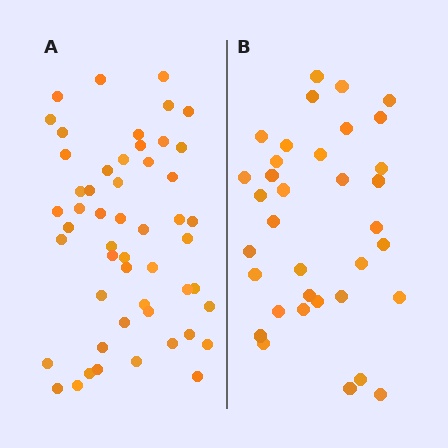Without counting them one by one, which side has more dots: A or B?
Region A (the left region) has more dots.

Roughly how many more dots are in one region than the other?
Region A has approximately 15 more dots than region B.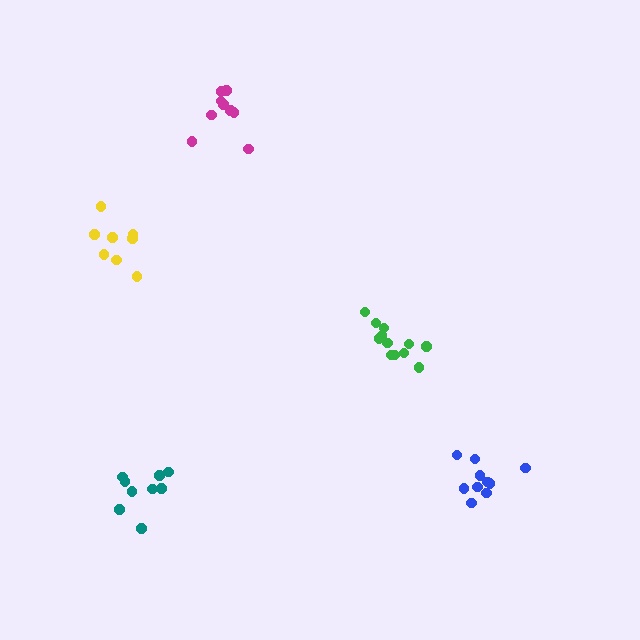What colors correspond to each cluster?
The clusters are colored: yellow, green, teal, blue, magenta.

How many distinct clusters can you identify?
There are 5 distinct clusters.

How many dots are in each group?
Group 1: 8 dots, Group 2: 12 dots, Group 3: 9 dots, Group 4: 10 dots, Group 5: 9 dots (48 total).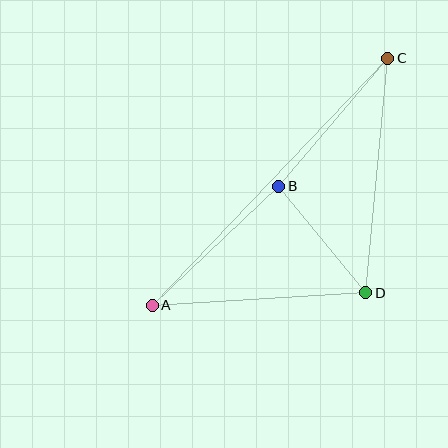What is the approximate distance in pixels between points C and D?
The distance between C and D is approximately 235 pixels.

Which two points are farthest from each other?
Points A and C are farthest from each other.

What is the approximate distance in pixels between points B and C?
The distance between B and C is approximately 168 pixels.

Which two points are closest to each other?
Points B and D are closest to each other.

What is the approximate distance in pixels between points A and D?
The distance between A and D is approximately 214 pixels.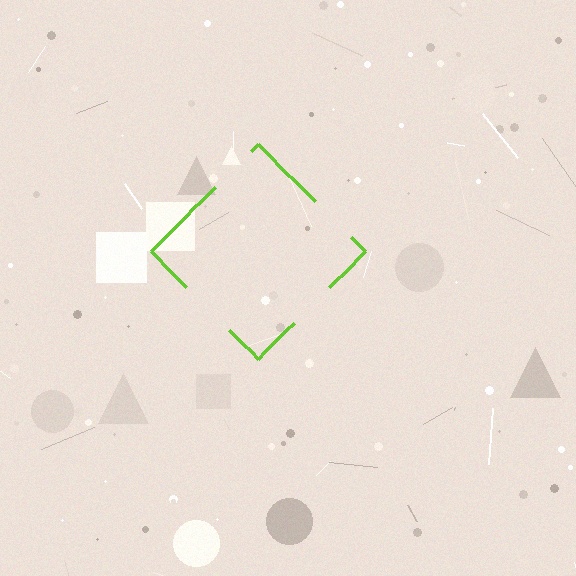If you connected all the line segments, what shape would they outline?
They would outline a diamond.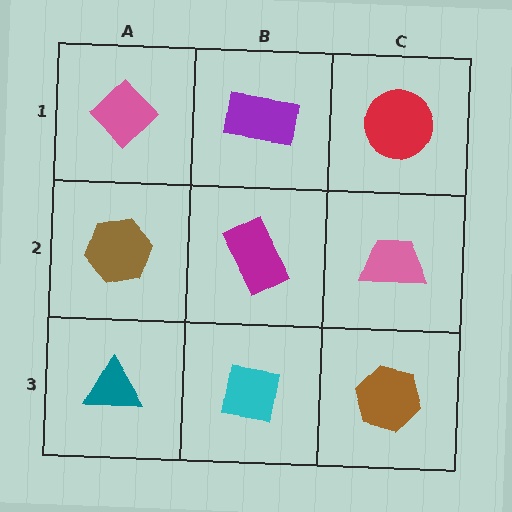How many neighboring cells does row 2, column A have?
3.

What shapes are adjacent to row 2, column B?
A purple rectangle (row 1, column B), a cyan square (row 3, column B), a brown hexagon (row 2, column A), a pink trapezoid (row 2, column C).